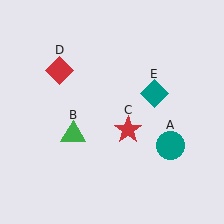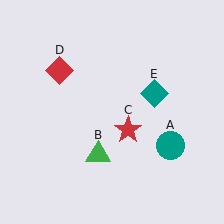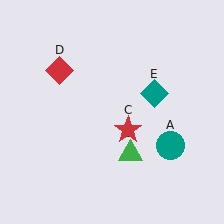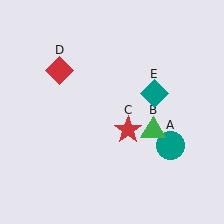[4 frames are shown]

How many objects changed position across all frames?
1 object changed position: green triangle (object B).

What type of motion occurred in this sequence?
The green triangle (object B) rotated counterclockwise around the center of the scene.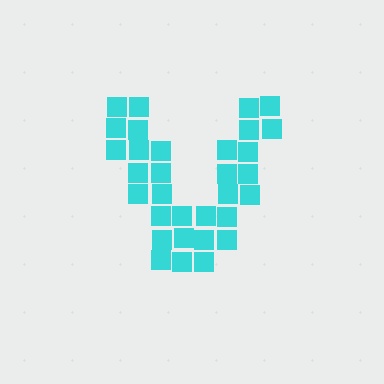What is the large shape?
The large shape is the letter V.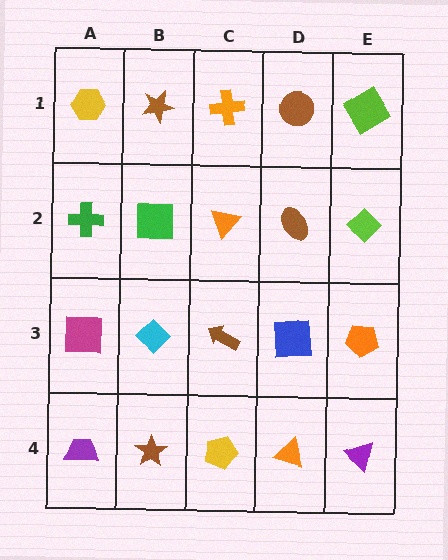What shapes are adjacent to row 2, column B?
A brown star (row 1, column B), a cyan diamond (row 3, column B), a green cross (row 2, column A), an orange triangle (row 2, column C).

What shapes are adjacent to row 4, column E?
An orange pentagon (row 3, column E), an orange triangle (row 4, column D).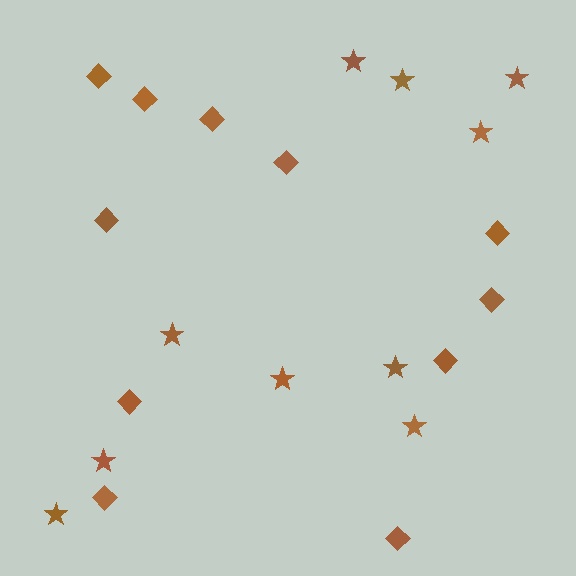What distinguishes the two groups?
There are 2 groups: one group of diamonds (11) and one group of stars (10).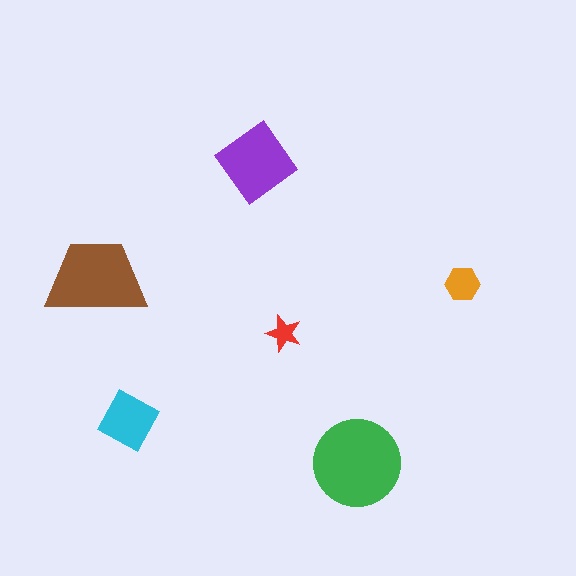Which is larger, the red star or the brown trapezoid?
The brown trapezoid.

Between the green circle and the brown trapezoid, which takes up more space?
The green circle.